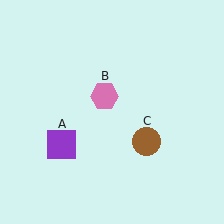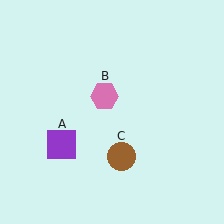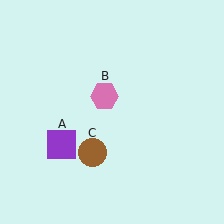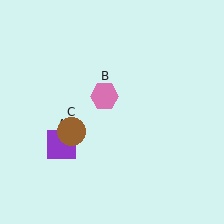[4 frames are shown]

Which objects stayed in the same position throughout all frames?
Purple square (object A) and pink hexagon (object B) remained stationary.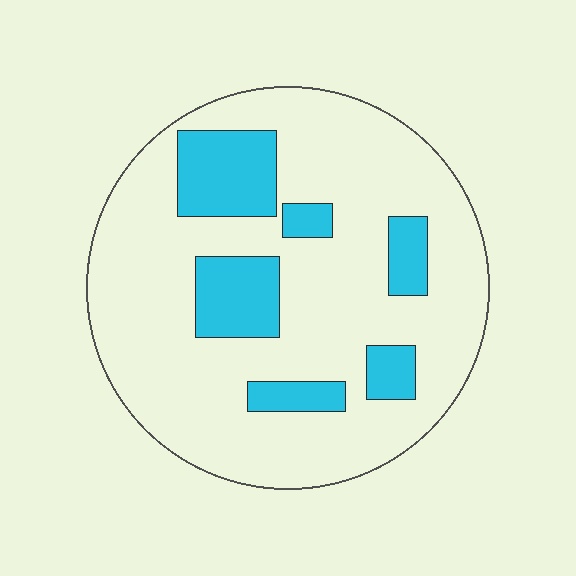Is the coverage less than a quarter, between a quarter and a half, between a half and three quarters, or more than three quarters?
Less than a quarter.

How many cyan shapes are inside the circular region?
6.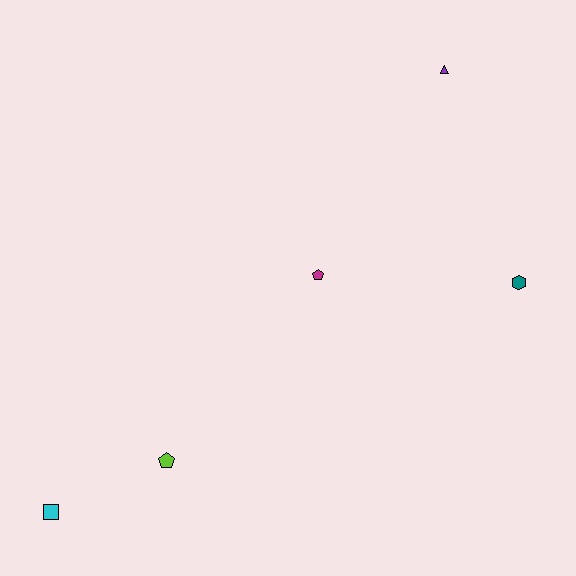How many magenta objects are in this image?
There is 1 magenta object.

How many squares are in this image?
There is 1 square.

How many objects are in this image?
There are 5 objects.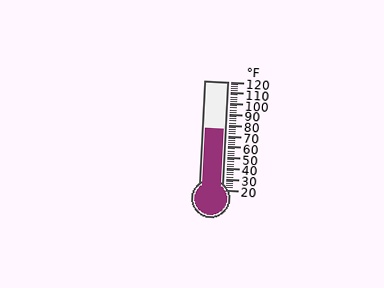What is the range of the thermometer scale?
The thermometer scale ranges from 20°F to 120°F.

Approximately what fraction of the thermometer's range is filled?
The thermometer is filled to approximately 55% of its range.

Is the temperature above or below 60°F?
The temperature is above 60°F.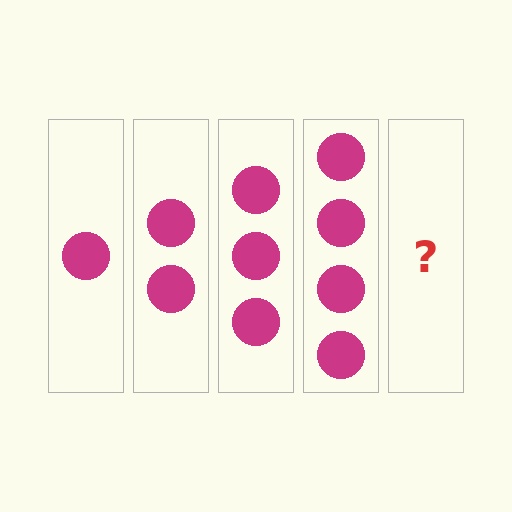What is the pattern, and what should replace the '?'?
The pattern is that each step adds one more circle. The '?' should be 5 circles.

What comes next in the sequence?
The next element should be 5 circles.